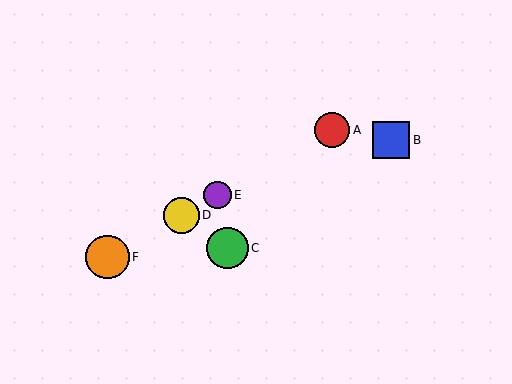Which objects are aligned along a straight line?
Objects A, D, E, F are aligned along a straight line.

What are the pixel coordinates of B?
Object B is at (391, 140).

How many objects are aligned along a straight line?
4 objects (A, D, E, F) are aligned along a straight line.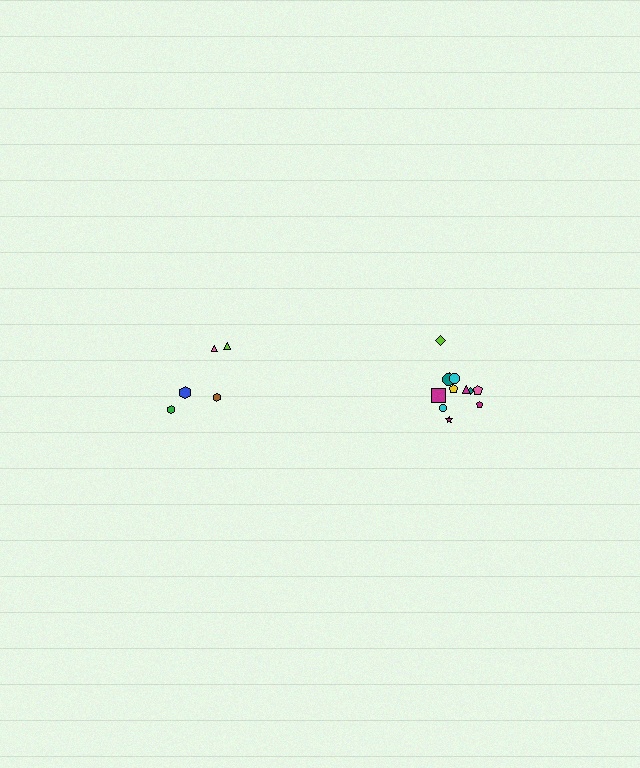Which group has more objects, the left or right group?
The right group.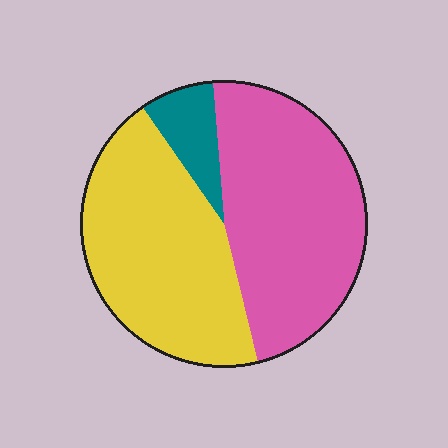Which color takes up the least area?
Teal, at roughly 10%.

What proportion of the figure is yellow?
Yellow covers around 45% of the figure.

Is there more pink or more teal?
Pink.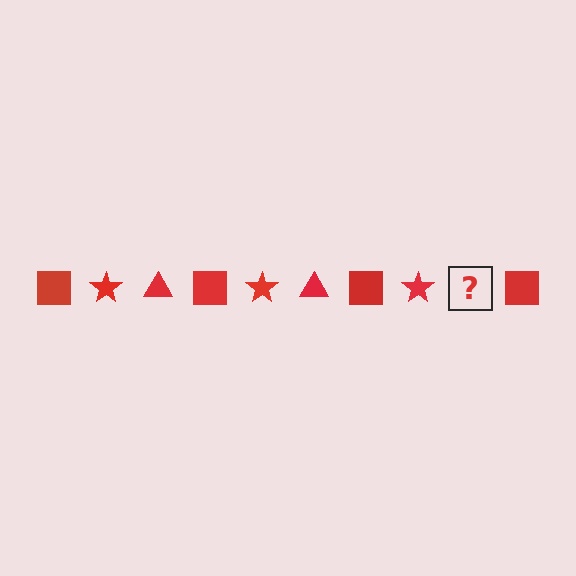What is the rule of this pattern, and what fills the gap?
The rule is that the pattern cycles through square, star, triangle shapes in red. The gap should be filled with a red triangle.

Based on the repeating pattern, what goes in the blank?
The blank should be a red triangle.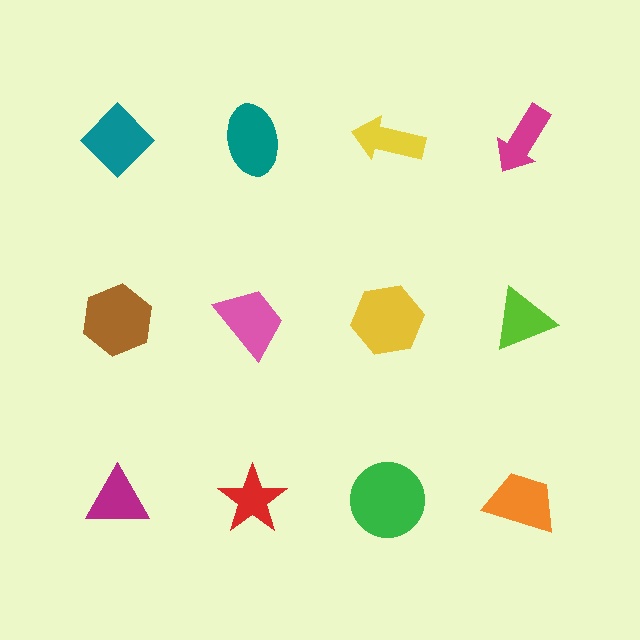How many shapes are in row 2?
4 shapes.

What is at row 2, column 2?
A pink trapezoid.